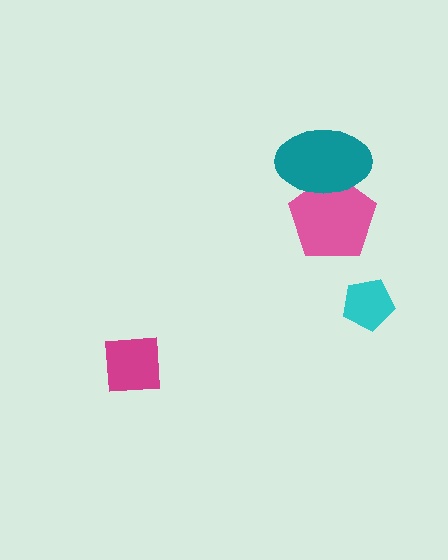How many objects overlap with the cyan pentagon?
0 objects overlap with the cyan pentagon.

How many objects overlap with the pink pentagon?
1 object overlaps with the pink pentagon.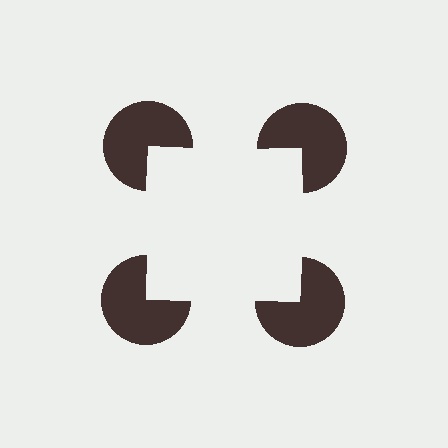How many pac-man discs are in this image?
There are 4 — one at each vertex of the illusory square.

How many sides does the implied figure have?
4 sides.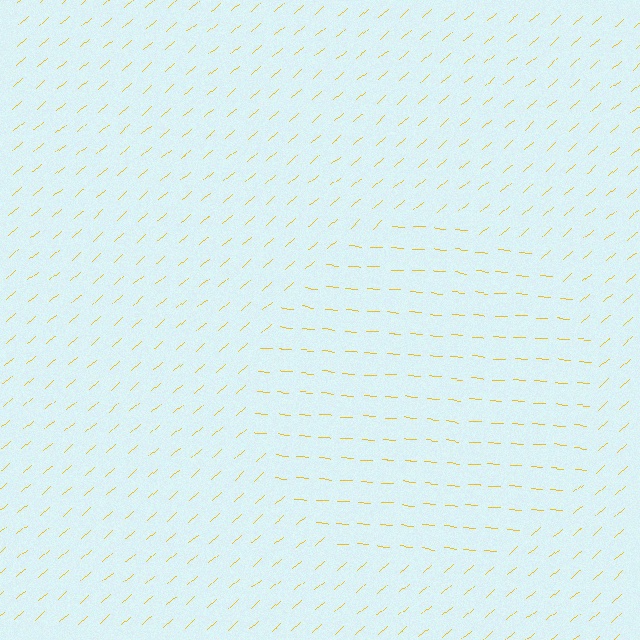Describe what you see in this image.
The image is filled with small yellow line segments. A circle region in the image has lines oriented differently from the surrounding lines, creating a visible texture boundary.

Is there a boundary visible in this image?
Yes, there is a texture boundary formed by a change in line orientation.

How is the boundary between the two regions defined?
The boundary is defined purely by a change in line orientation (approximately 45 degrees difference). All lines are the same color and thickness.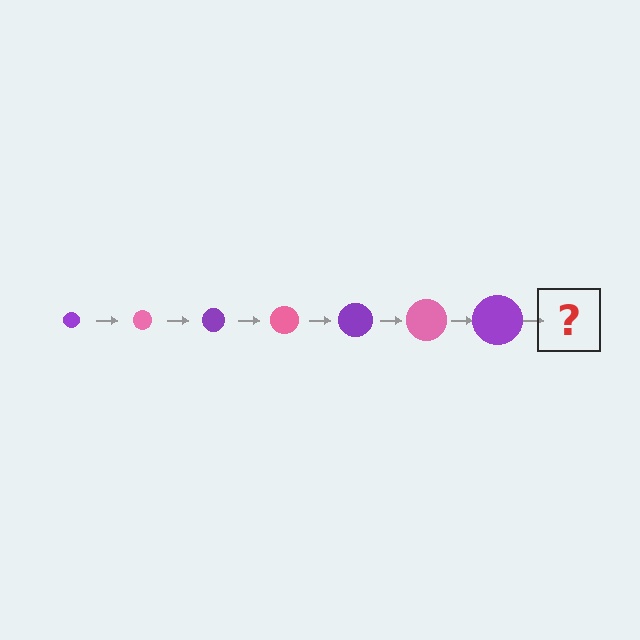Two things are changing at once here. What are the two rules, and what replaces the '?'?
The two rules are that the circle grows larger each step and the color cycles through purple and pink. The '?' should be a pink circle, larger than the previous one.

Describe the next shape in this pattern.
It should be a pink circle, larger than the previous one.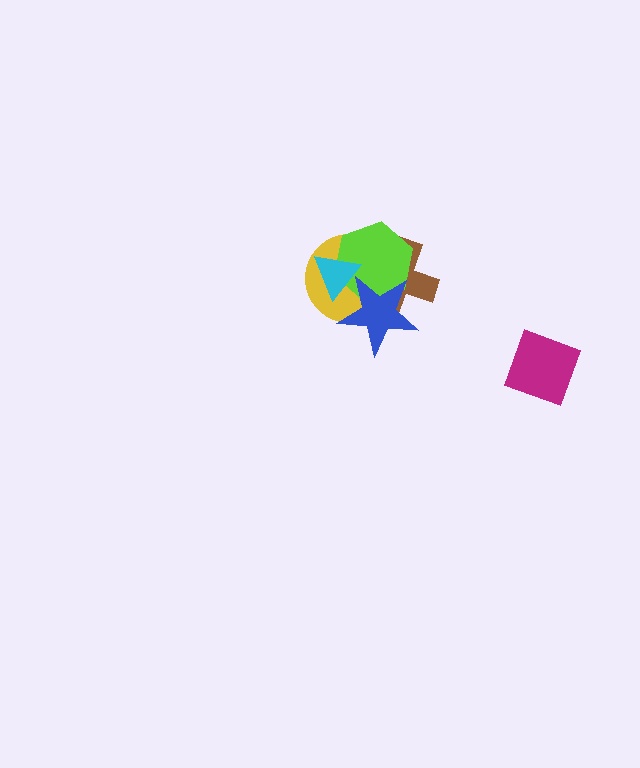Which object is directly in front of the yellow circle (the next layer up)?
The lime hexagon is directly in front of the yellow circle.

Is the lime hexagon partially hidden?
Yes, it is partially covered by another shape.